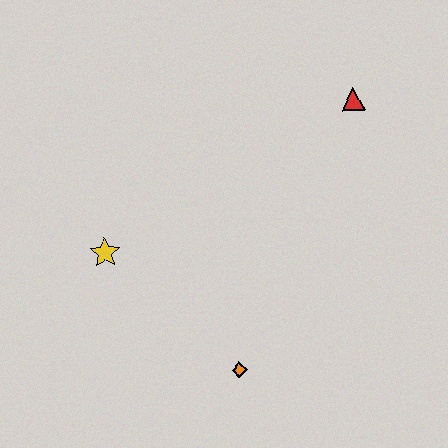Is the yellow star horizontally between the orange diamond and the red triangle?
No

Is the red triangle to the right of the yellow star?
Yes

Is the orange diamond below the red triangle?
Yes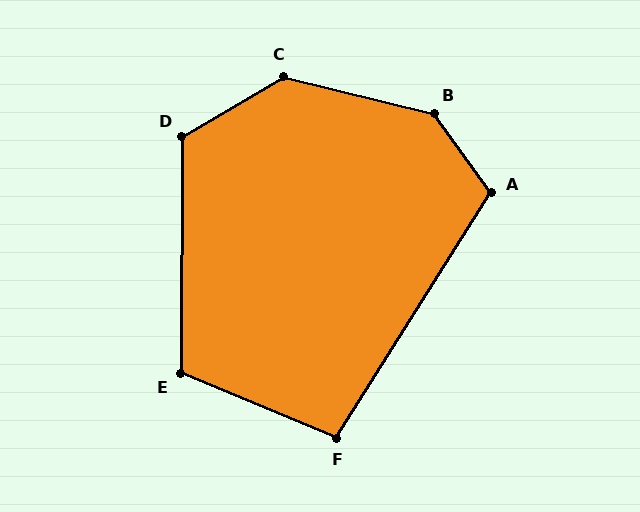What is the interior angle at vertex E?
Approximately 112 degrees (obtuse).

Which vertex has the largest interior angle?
B, at approximately 139 degrees.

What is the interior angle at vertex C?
Approximately 136 degrees (obtuse).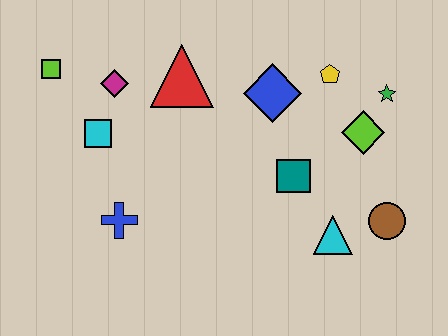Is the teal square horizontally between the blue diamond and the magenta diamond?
No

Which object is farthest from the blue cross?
The green star is farthest from the blue cross.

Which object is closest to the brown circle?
The cyan triangle is closest to the brown circle.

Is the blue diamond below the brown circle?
No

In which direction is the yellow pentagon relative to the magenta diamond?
The yellow pentagon is to the right of the magenta diamond.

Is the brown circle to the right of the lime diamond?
Yes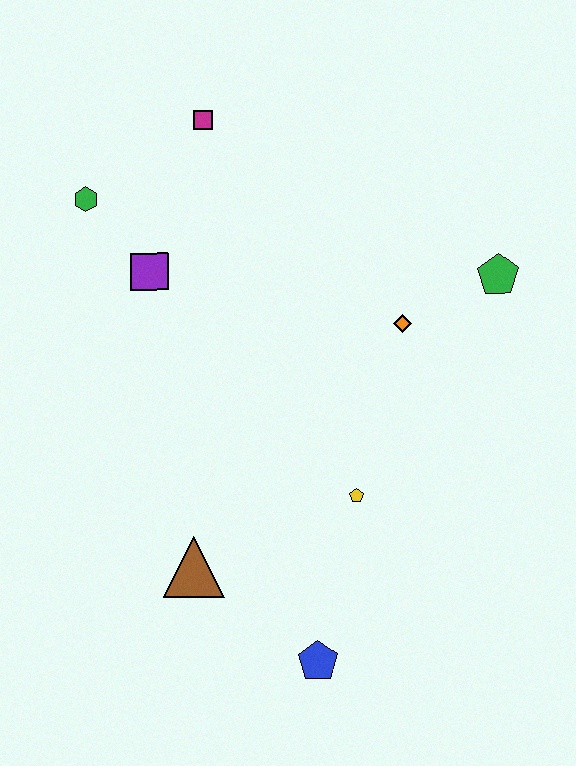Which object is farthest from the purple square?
The blue pentagon is farthest from the purple square.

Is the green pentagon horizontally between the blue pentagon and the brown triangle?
No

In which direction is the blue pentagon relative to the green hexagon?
The blue pentagon is below the green hexagon.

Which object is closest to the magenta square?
The green hexagon is closest to the magenta square.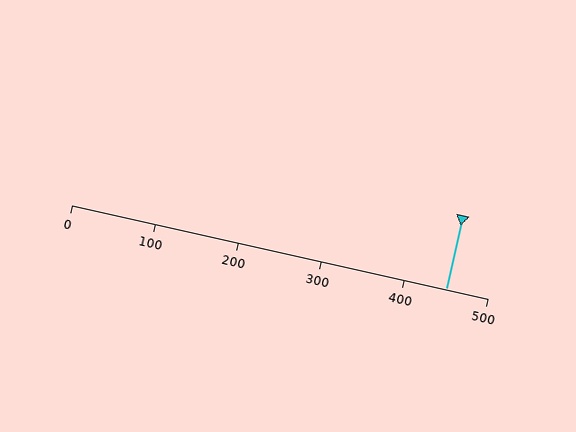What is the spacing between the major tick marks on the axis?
The major ticks are spaced 100 apart.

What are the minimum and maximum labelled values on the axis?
The axis runs from 0 to 500.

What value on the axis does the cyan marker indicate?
The marker indicates approximately 450.